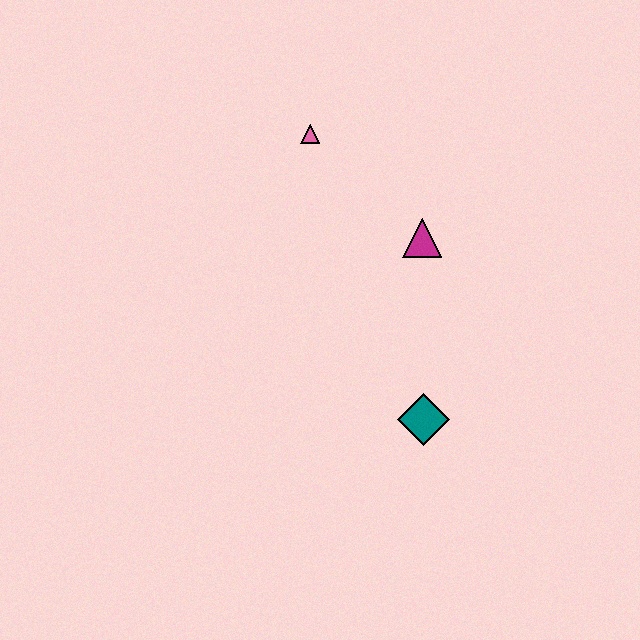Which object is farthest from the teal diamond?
The pink triangle is farthest from the teal diamond.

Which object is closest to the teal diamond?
The magenta triangle is closest to the teal diamond.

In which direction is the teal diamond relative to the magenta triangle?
The teal diamond is below the magenta triangle.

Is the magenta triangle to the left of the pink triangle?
No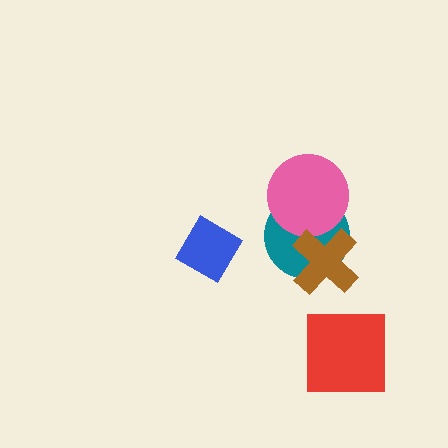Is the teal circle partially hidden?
Yes, it is partially covered by another shape.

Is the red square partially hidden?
No, no other shape covers it.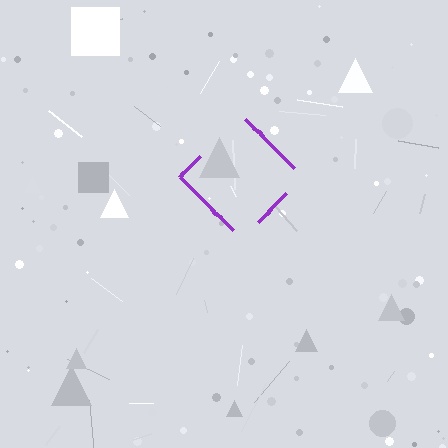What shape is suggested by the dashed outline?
The dashed outline suggests a diamond.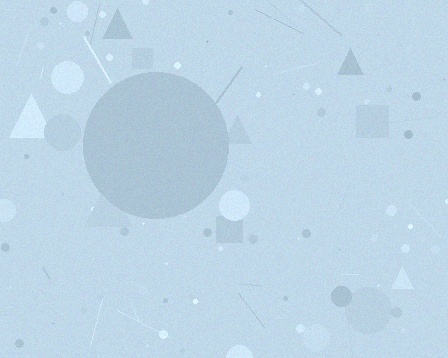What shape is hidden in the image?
A circle is hidden in the image.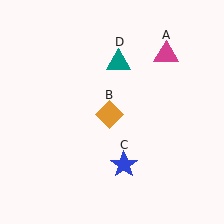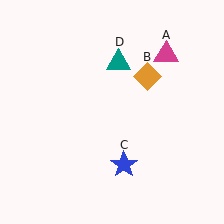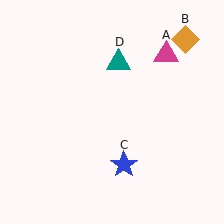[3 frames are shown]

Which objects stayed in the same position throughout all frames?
Magenta triangle (object A) and blue star (object C) and teal triangle (object D) remained stationary.